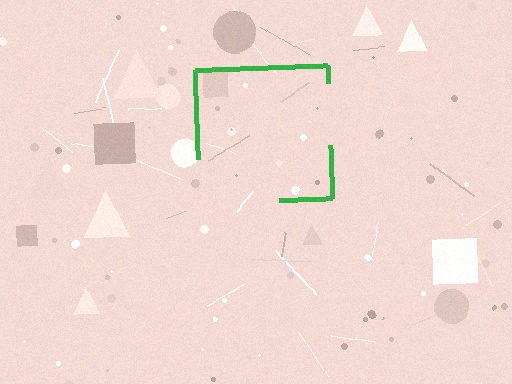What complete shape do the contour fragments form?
The contour fragments form a square.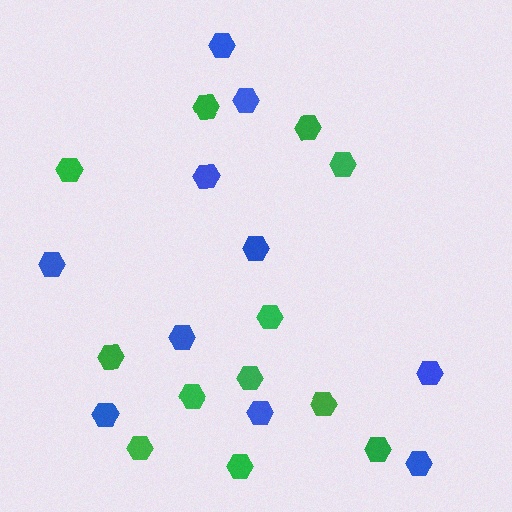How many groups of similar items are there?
There are 2 groups: one group of blue hexagons (10) and one group of green hexagons (12).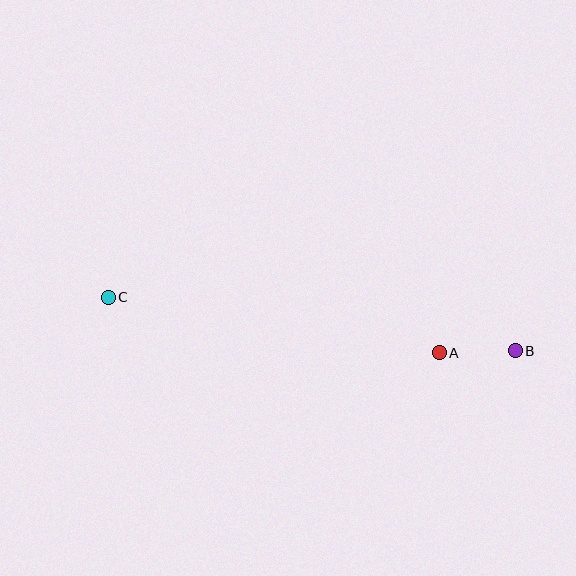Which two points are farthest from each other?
Points B and C are farthest from each other.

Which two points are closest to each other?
Points A and B are closest to each other.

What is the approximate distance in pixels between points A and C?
The distance between A and C is approximately 336 pixels.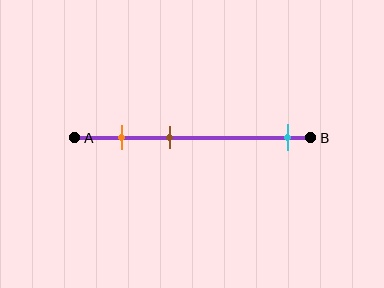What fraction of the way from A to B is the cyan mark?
The cyan mark is approximately 90% (0.9) of the way from A to B.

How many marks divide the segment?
There are 3 marks dividing the segment.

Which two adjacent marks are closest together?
The orange and brown marks are the closest adjacent pair.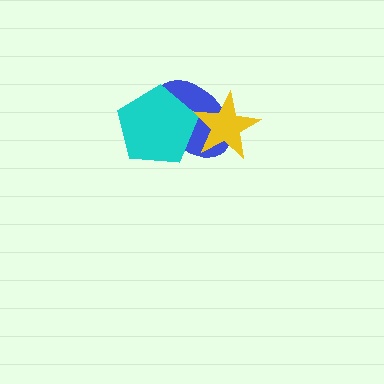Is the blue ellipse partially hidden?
Yes, it is partially covered by another shape.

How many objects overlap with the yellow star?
2 objects overlap with the yellow star.